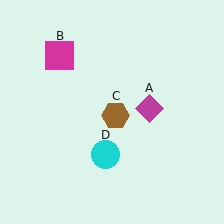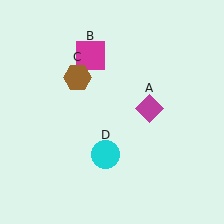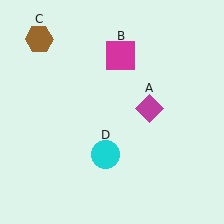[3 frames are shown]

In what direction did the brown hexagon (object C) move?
The brown hexagon (object C) moved up and to the left.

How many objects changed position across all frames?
2 objects changed position: magenta square (object B), brown hexagon (object C).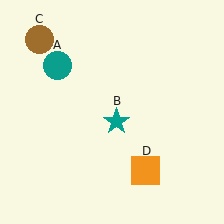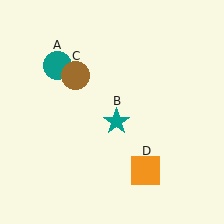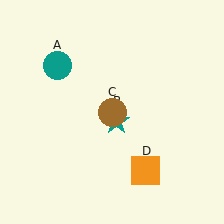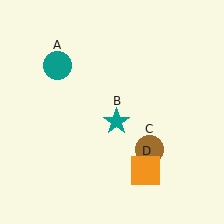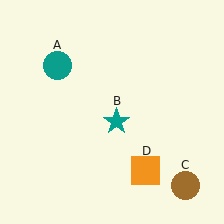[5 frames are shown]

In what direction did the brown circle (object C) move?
The brown circle (object C) moved down and to the right.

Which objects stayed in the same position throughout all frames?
Teal circle (object A) and teal star (object B) and orange square (object D) remained stationary.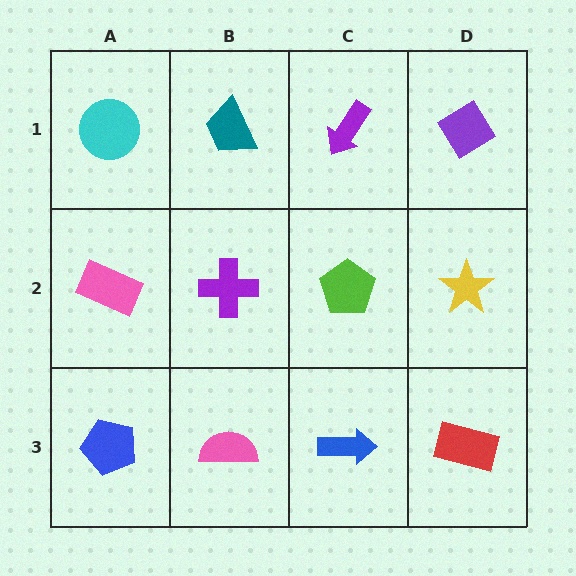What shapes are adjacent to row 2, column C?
A purple arrow (row 1, column C), a blue arrow (row 3, column C), a purple cross (row 2, column B), a yellow star (row 2, column D).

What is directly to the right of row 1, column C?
A purple diamond.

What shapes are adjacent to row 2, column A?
A cyan circle (row 1, column A), a blue pentagon (row 3, column A), a purple cross (row 2, column B).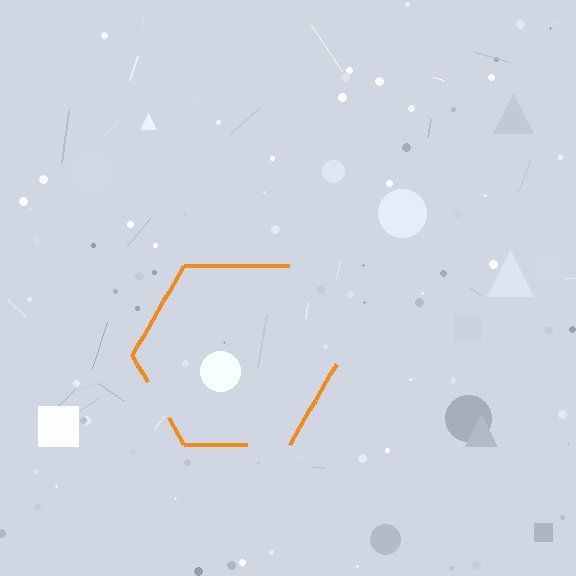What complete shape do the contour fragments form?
The contour fragments form a hexagon.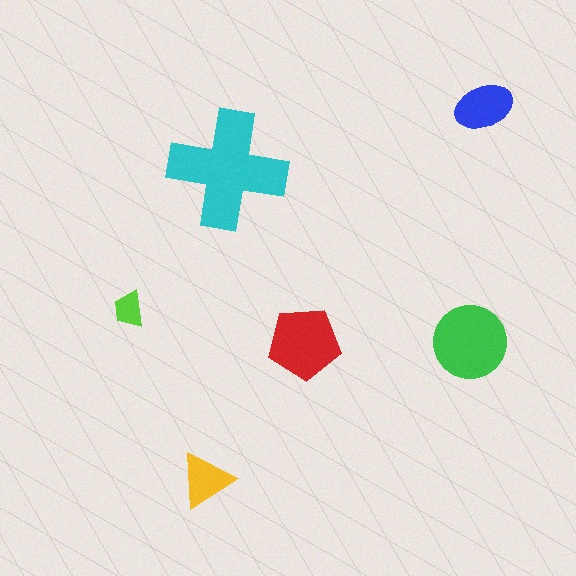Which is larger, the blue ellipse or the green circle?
The green circle.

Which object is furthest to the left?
The lime trapezoid is leftmost.